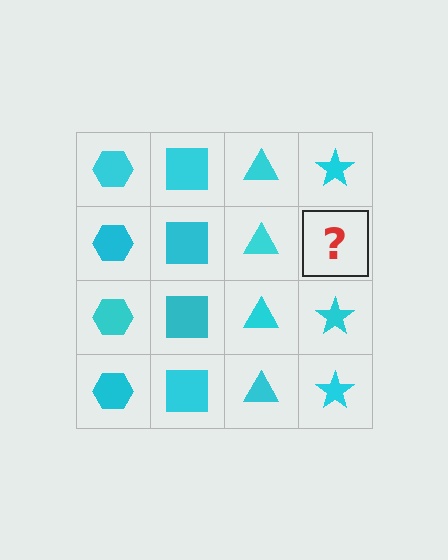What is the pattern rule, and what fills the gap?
The rule is that each column has a consistent shape. The gap should be filled with a cyan star.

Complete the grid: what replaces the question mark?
The question mark should be replaced with a cyan star.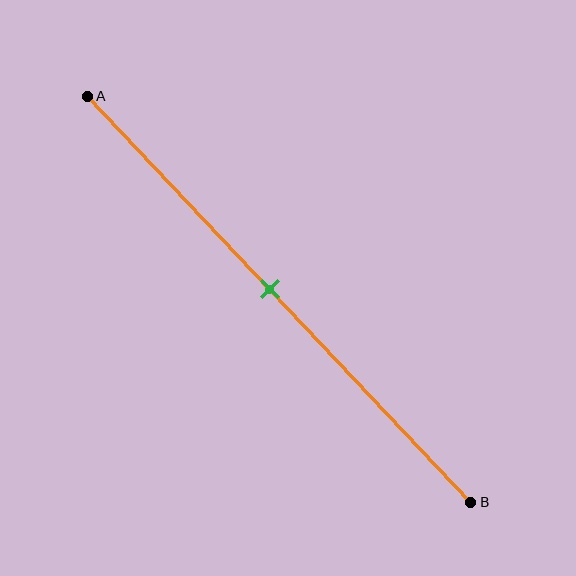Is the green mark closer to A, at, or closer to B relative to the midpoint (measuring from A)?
The green mark is approximately at the midpoint of segment AB.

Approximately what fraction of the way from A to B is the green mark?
The green mark is approximately 50% of the way from A to B.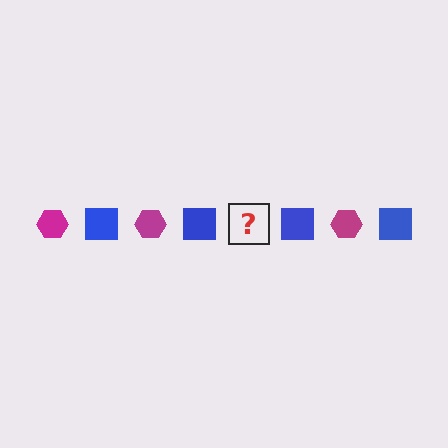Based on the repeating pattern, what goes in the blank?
The blank should be a magenta hexagon.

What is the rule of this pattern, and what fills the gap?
The rule is that the pattern alternates between magenta hexagon and blue square. The gap should be filled with a magenta hexagon.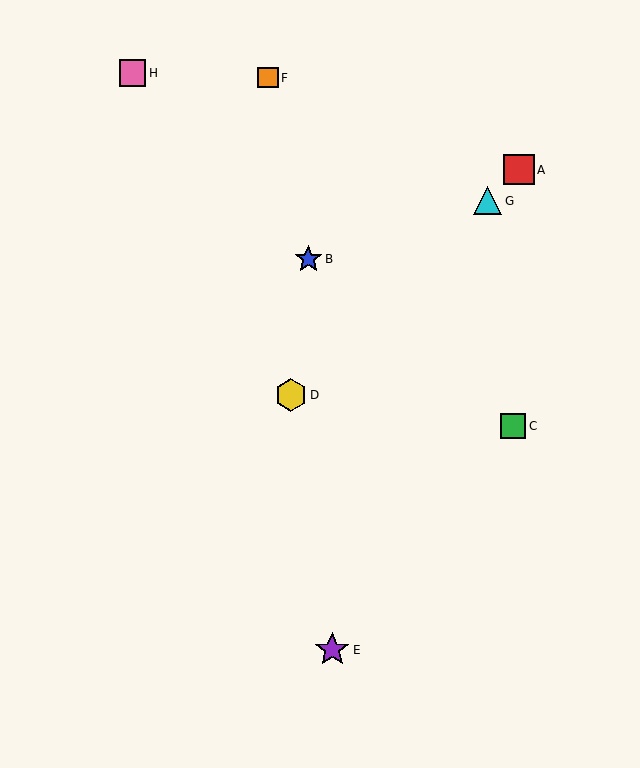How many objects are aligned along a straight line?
3 objects (A, D, G) are aligned along a straight line.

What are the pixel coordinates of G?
Object G is at (488, 201).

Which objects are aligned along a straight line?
Objects A, D, G are aligned along a straight line.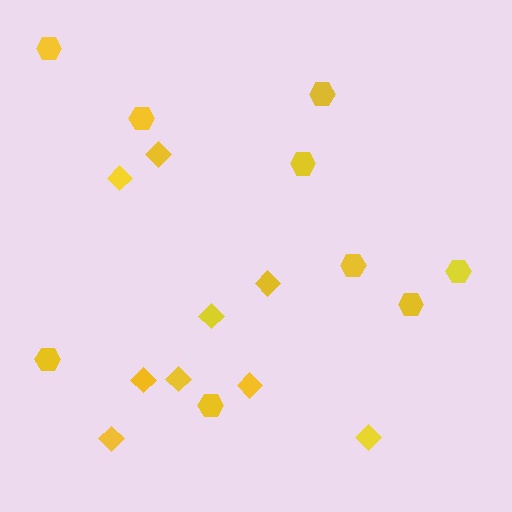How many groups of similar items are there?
There are 2 groups: one group of diamonds (9) and one group of hexagons (9).